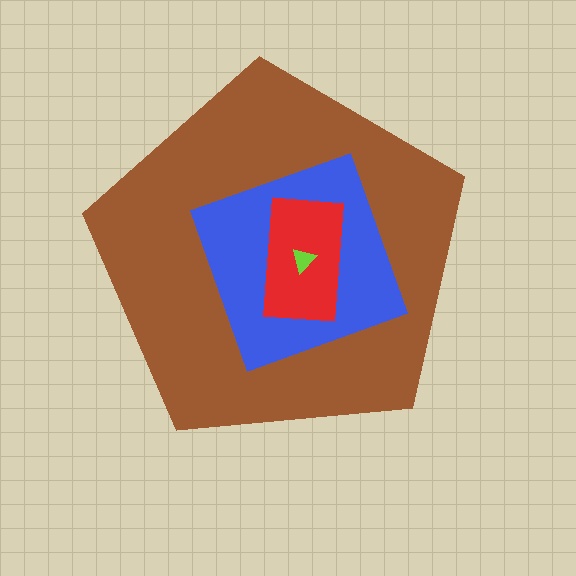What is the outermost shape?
The brown pentagon.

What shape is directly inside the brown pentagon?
The blue square.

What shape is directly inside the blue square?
The red rectangle.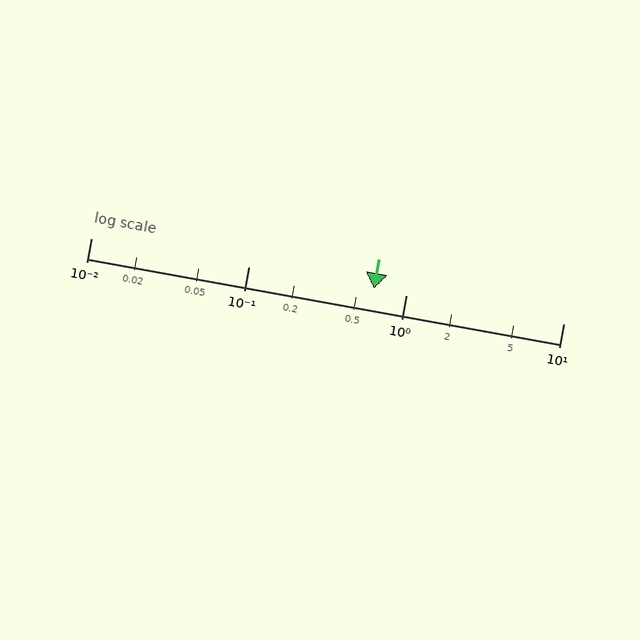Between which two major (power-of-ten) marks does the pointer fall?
The pointer is between 0.1 and 1.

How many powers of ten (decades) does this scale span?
The scale spans 3 decades, from 0.01 to 10.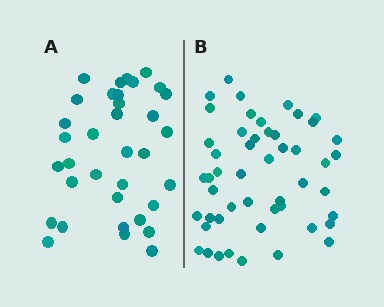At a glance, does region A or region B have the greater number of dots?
Region B (the right region) has more dots.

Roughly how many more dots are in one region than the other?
Region B has approximately 15 more dots than region A.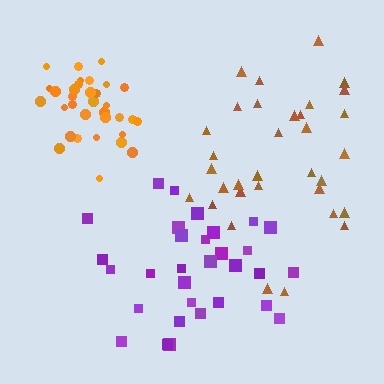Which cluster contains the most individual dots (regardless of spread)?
Orange (33).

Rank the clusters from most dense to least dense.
orange, purple, brown.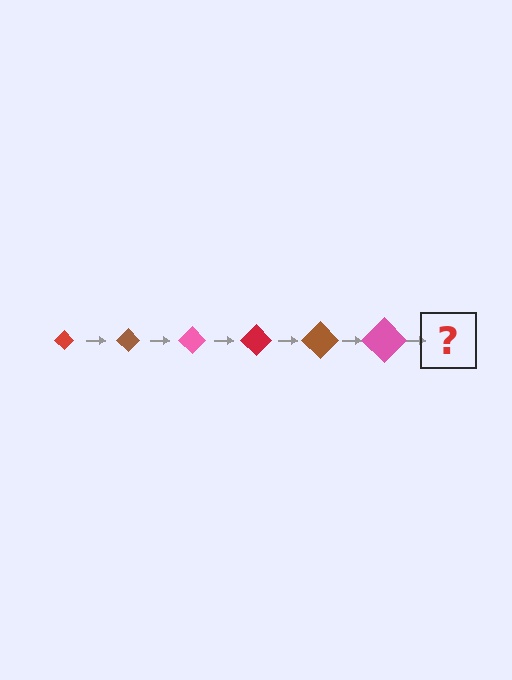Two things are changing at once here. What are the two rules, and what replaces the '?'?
The two rules are that the diamond grows larger each step and the color cycles through red, brown, and pink. The '?' should be a red diamond, larger than the previous one.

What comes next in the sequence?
The next element should be a red diamond, larger than the previous one.